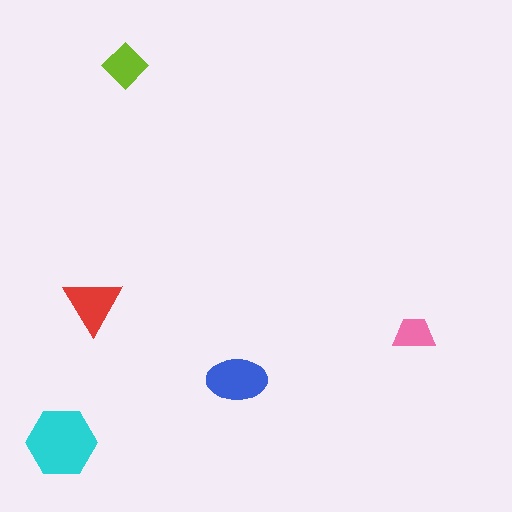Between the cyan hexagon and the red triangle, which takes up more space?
The cyan hexagon.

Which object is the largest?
The cyan hexagon.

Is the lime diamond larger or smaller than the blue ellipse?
Smaller.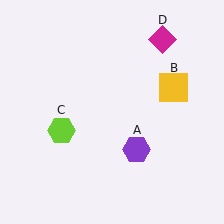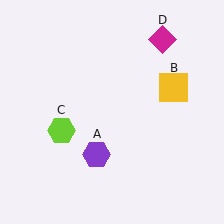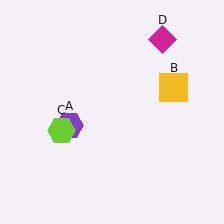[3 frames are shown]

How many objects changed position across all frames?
1 object changed position: purple hexagon (object A).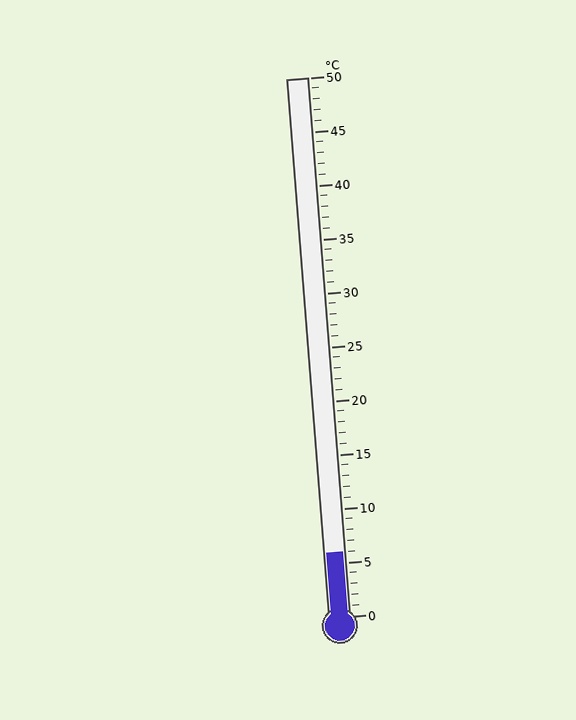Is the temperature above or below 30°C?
The temperature is below 30°C.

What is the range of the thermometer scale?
The thermometer scale ranges from 0°C to 50°C.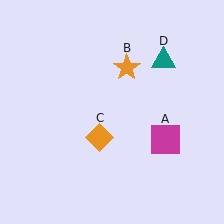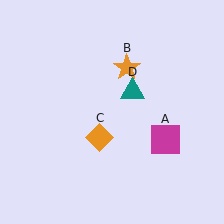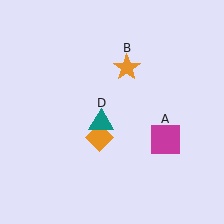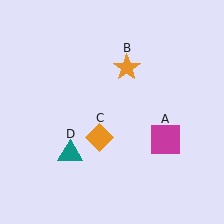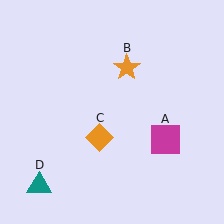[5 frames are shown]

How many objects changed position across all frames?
1 object changed position: teal triangle (object D).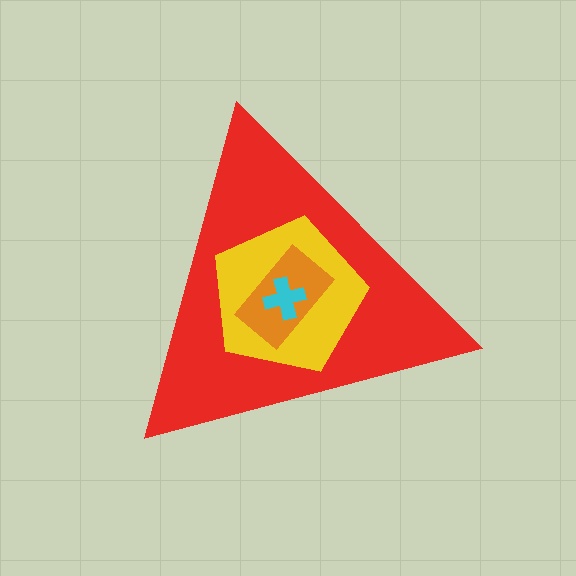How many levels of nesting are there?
4.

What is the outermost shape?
The red triangle.